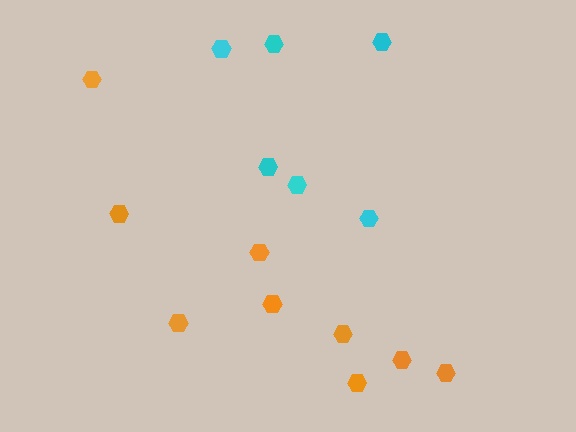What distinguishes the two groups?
There are 2 groups: one group of orange hexagons (9) and one group of cyan hexagons (6).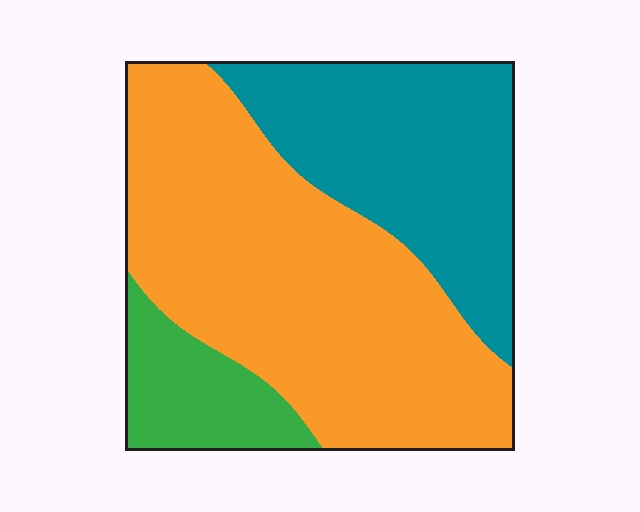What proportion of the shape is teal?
Teal covers roughly 30% of the shape.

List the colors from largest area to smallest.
From largest to smallest: orange, teal, green.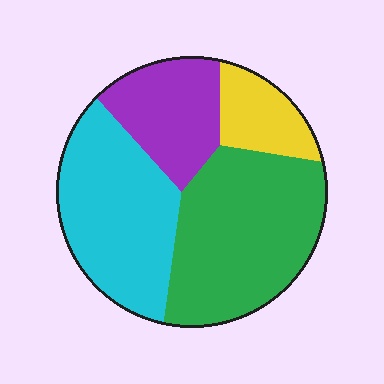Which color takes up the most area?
Green, at roughly 40%.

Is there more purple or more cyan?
Cyan.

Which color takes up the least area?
Yellow, at roughly 10%.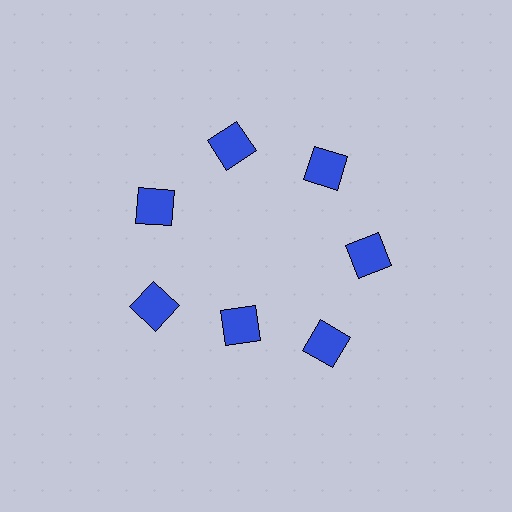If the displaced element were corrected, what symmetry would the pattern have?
It would have 7-fold rotational symmetry — the pattern would map onto itself every 51 degrees.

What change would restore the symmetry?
The symmetry would be restored by moving it outward, back onto the ring so that all 7 squares sit at equal angles and equal distance from the center.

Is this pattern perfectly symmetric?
No. The 7 blue squares are arranged in a ring, but one element near the 6 o'clock position is pulled inward toward the center, breaking the 7-fold rotational symmetry.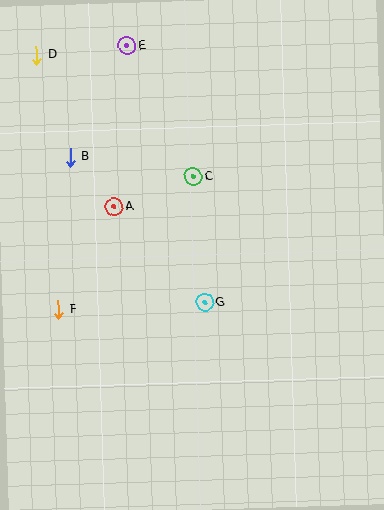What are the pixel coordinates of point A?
Point A is at (114, 207).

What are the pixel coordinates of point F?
Point F is at (58, 309).